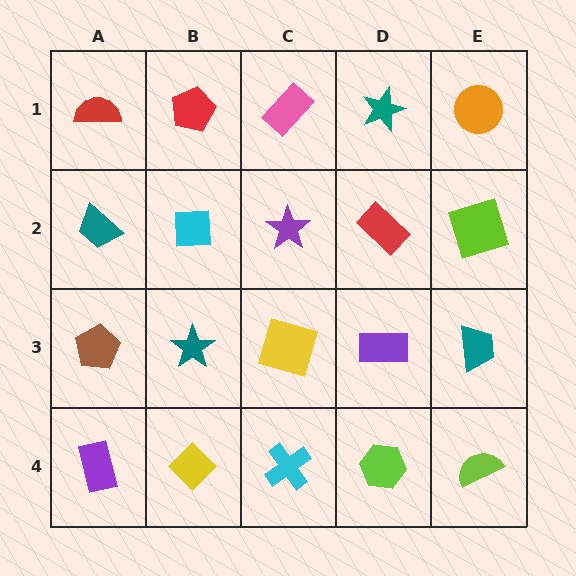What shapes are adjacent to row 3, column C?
A purple star (row 2, column C), a cyan cross (row 4, column C), a teal star (row 3, column B), a purple rectangle (row 3, column D).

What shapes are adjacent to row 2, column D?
A teal star (row 1, column D), a purple rectangle (row 3, column D), a purple star (row 2, column C), a lime square (row 2, column E).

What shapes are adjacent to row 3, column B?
A cyan square (row 2, column B), a yellow diamond (row 4, column B), a brown pentagon (row 3, column A), a yellow square (row 3, column C).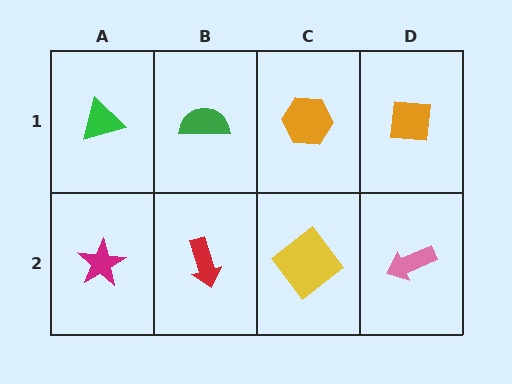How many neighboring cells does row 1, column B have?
3.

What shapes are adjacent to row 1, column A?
A magenta star (row 2, column A), a green semicircle (row 1, column B).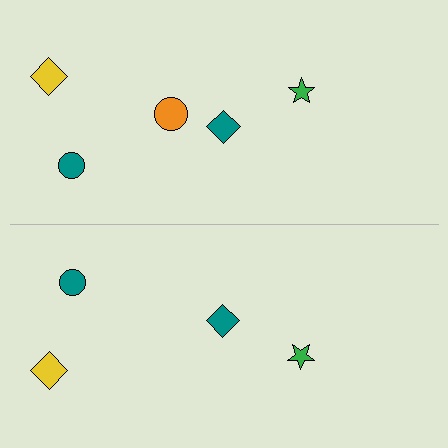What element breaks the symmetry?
A orange circle is missing from the bottom side.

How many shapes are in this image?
There are 9 shapes in this image.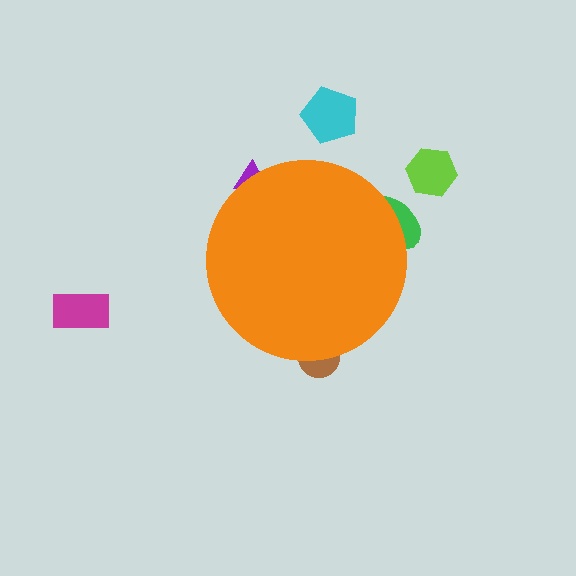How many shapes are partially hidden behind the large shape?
3 shapes are partially hidden.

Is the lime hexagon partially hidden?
No, the lime hexagon is fully visible.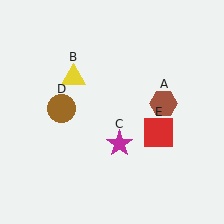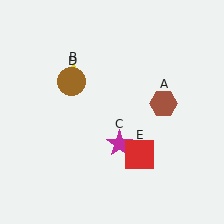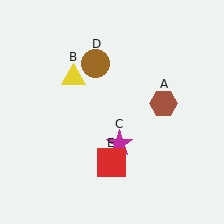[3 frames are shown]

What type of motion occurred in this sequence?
The brown circle (object D), red square (object E) rotated clockwise around the center of the scene.